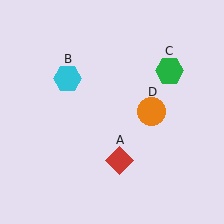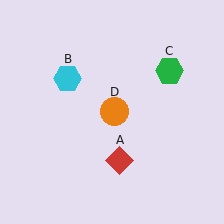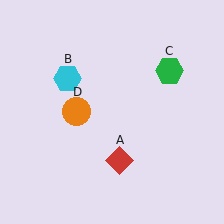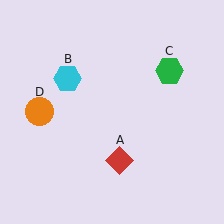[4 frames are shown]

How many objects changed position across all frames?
1 object changed position: orange circle (object D).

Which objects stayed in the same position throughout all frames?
Red diamond (object A) and cyan hexagon (object B) and green hexagon (object C) remained stationary.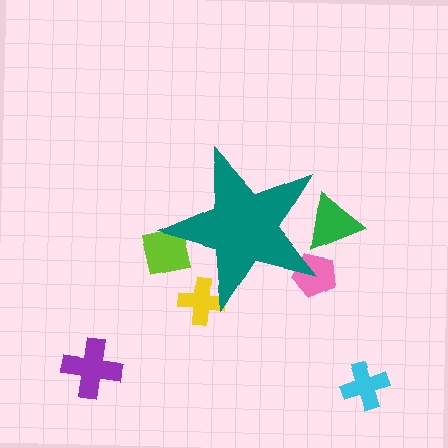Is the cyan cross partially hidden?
No, the cyan cross is fully visible.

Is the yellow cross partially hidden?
Yes, the yellow cross is partially hidden behind the teal star.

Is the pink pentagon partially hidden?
Yes, the pink pentagon is partially hidden behind the teal star.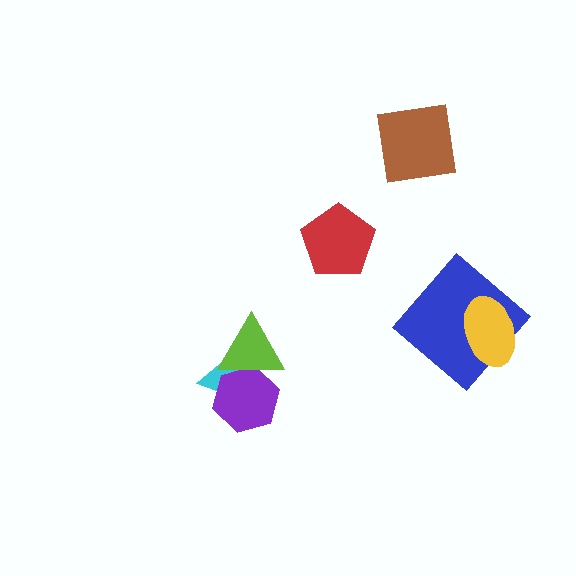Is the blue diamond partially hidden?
Yes, it is partially covered by another shape.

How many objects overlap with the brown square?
0 objects overlap with the brown square.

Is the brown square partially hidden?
No, no other shape covers it.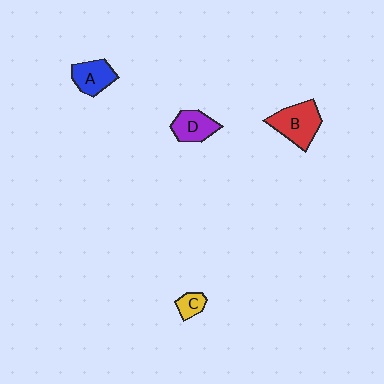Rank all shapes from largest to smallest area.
From largest to smallest: B (red), A (blue), D (purple), C (yellow).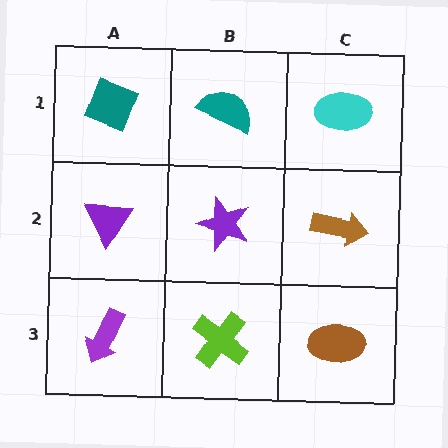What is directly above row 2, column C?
A cyan ellipse.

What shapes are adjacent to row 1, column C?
A brown arrow (row 2, column C), a teal semicircle (row 1, column B).